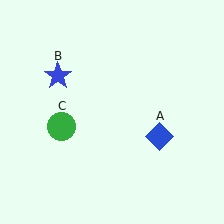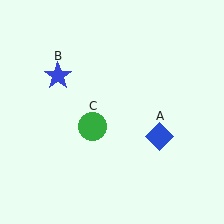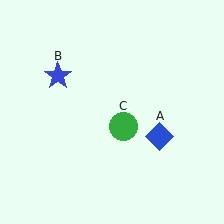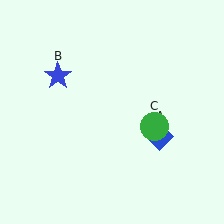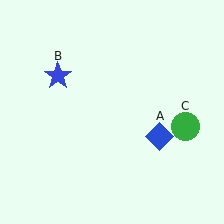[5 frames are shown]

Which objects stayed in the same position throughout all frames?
Blue diamond (object A) and blue star (object B) remained stationary.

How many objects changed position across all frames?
1 object changed position: green circle (object C).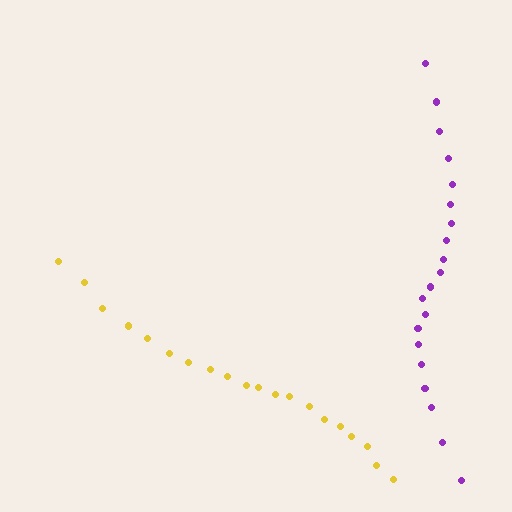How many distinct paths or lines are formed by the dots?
There are 2 distinct paths.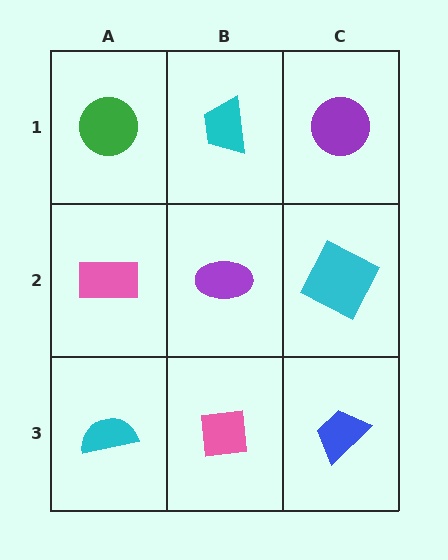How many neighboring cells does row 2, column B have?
4.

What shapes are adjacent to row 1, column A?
A pink rectangle (row 2, column A), a cyan trapezoid (row 1, column B).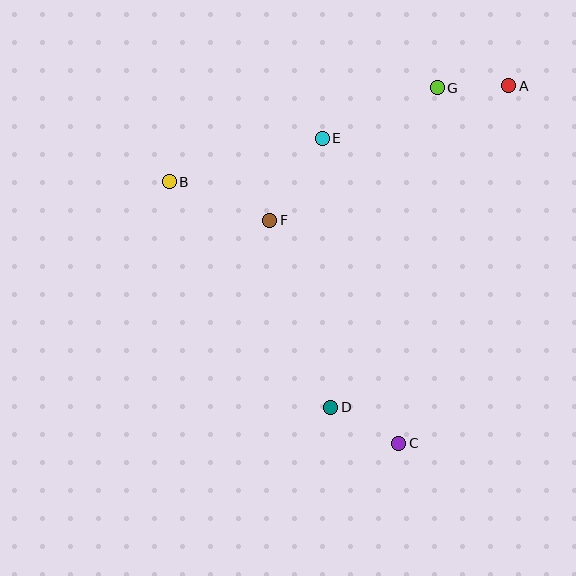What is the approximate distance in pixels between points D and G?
The distance between D and G is approximately 337 pixels.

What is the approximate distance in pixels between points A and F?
The distance between A and F is approximately 274 pixels.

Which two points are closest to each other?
Points A and G are closest to each other.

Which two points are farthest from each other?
Points A and C are farthest from each other.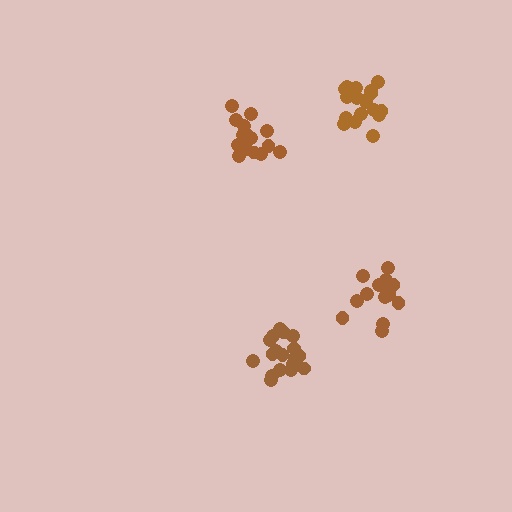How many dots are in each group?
Group 1: 19 dots, Group 2: 15 dots, Group 3: 15 dots, Group 4: 20 dots (69 total).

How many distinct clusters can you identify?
There are 4 distinct clusters.